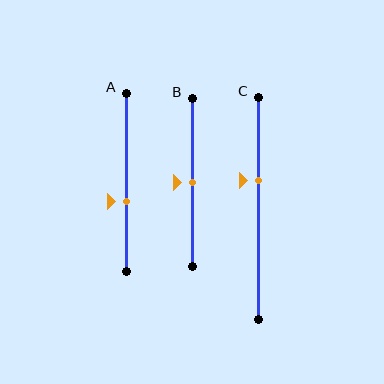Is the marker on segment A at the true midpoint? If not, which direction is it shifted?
No, the marker on segment A is shifted downward by about 11% of the segment length.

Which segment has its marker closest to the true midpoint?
Segment B has its marker closest to the true midpoint.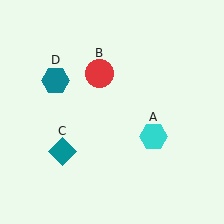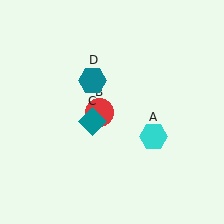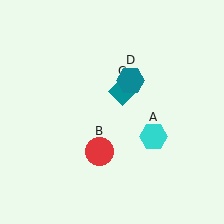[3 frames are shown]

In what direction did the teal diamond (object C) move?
The teal diamond (object C) moved up and to the right.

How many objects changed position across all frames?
3 objects changed position: red circle (object B), teal diamond (object C), teal hexagon (object D).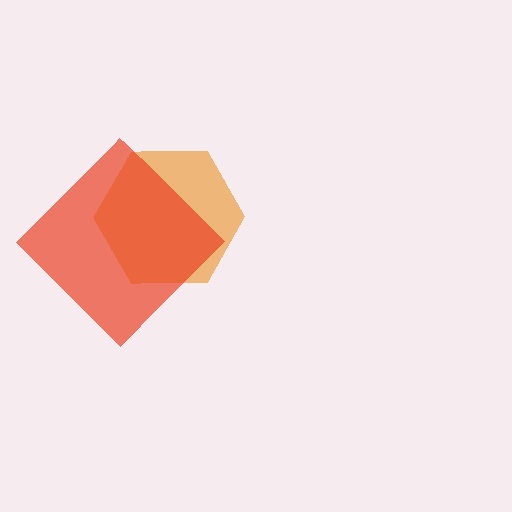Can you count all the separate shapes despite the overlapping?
Yes, there are 2 separate shapes.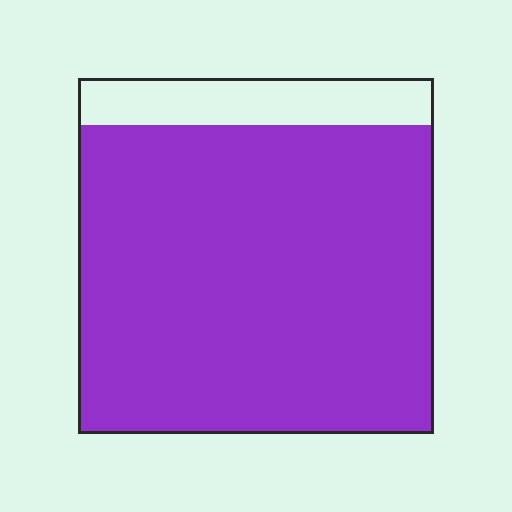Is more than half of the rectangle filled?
Yes.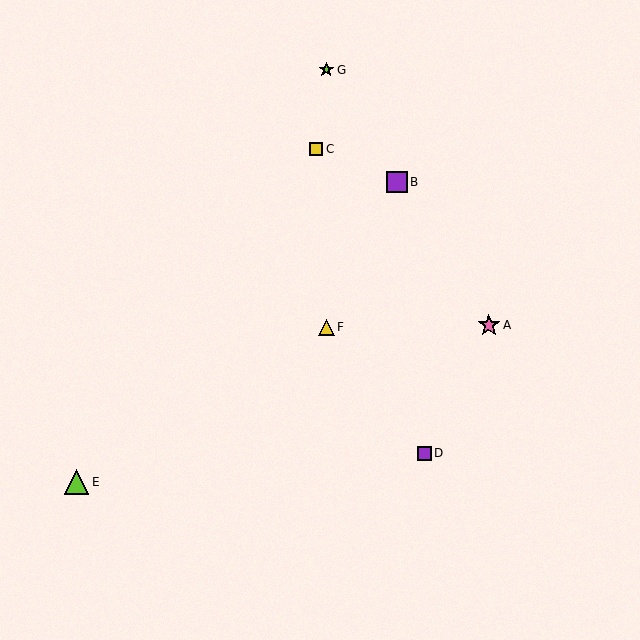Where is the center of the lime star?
The center of the lime star is at (326, 70).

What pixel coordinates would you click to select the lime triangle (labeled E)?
Click at (77, 482) to select the lime triangle E.